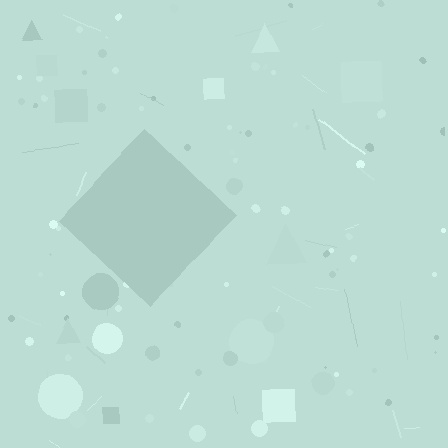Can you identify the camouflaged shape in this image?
The camouflaged shape is a diamond.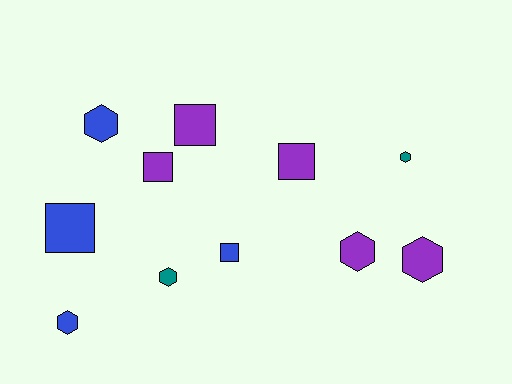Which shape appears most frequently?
Hexagon, with 6 objects.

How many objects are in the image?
There are 11 objects.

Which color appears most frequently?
Purple, with 5 objects.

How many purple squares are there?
There are 3 purple squares.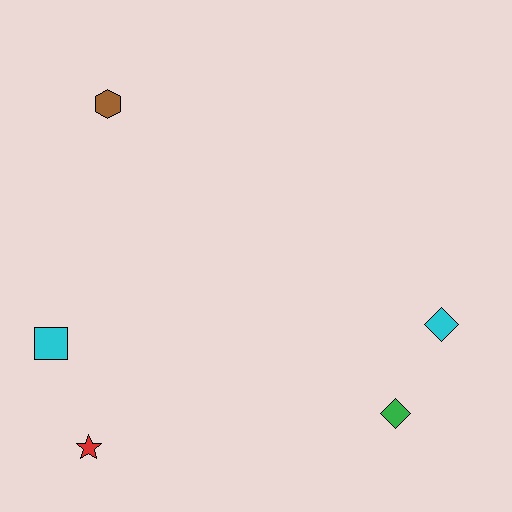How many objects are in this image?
There are 5 objects.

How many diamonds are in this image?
There are 2 diamonds.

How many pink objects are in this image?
There are no pink objects.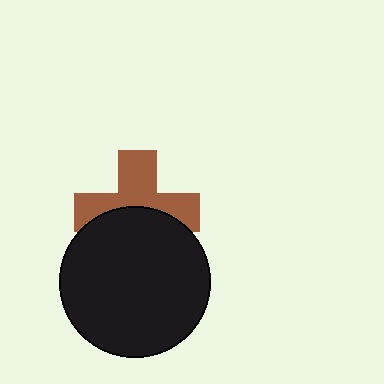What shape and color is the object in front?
The object in front is a black circle.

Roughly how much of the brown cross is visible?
About half of it is visible (roughly 55%).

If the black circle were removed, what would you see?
You would see the complete brown cross.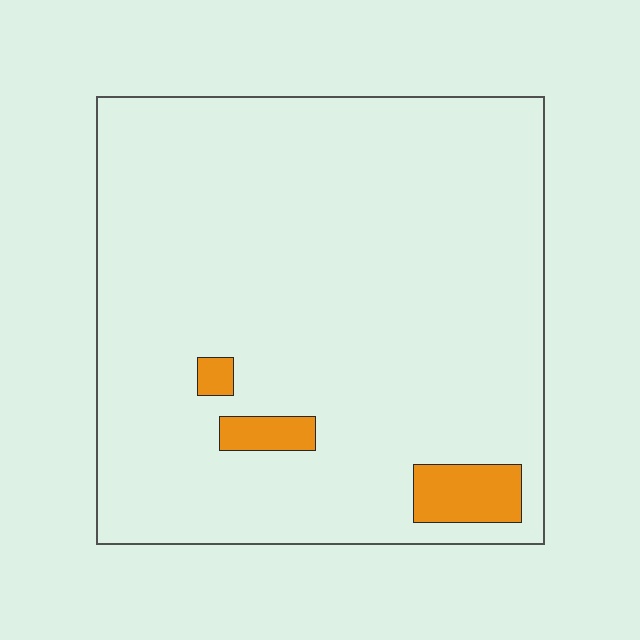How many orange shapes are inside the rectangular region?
3.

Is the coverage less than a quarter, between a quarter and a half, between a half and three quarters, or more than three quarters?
Less than a quarter.